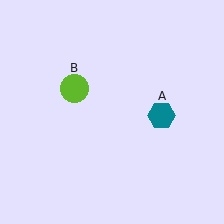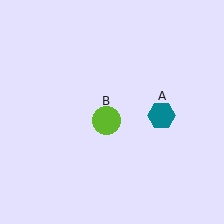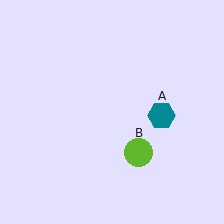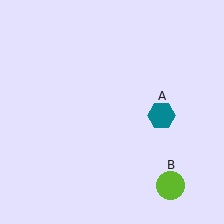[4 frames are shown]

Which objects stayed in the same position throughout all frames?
Teal hexagon (object A) remained stationary.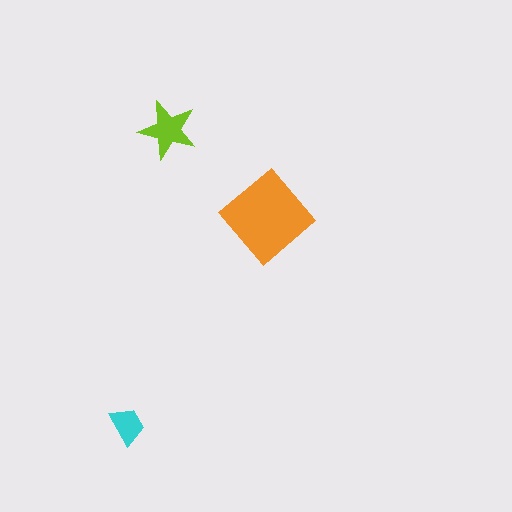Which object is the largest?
The orange diamond.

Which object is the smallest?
The cyan trapezoid.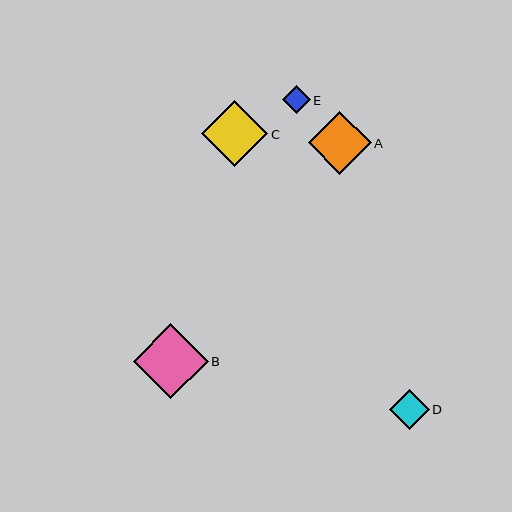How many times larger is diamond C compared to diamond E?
Diamond C is approximately 2.4 times the size of diamond E.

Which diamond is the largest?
Diamond B is the largest with a size of approximately 75 pixels.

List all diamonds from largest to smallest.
From largest to smallest: B, C, A, D, E.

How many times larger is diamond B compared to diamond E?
Diamond B is approximately 2.7 times the size of diamond E.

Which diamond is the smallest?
Diamond E is the smallest with a size of approximately 28 pixels.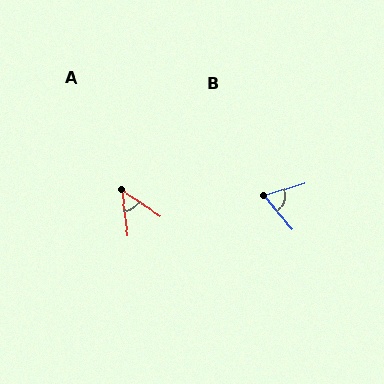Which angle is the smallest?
A, at approximately 49 degrees.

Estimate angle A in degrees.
Approximately 49 degrees.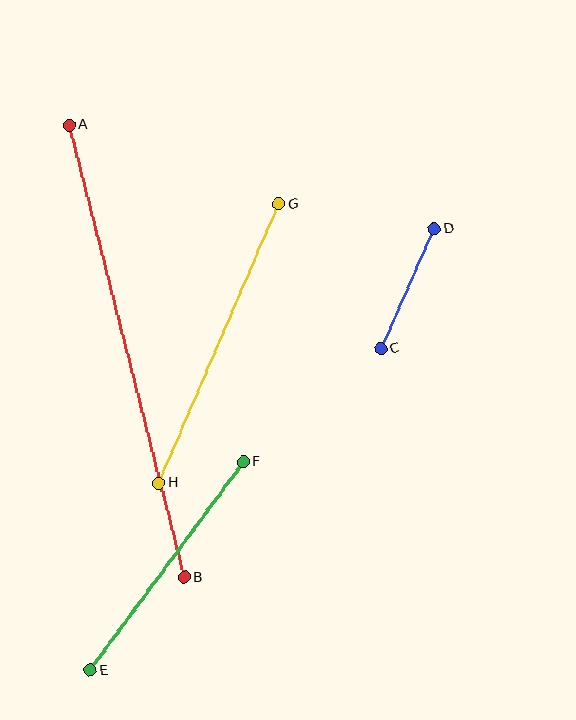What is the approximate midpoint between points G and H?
The midpoint is at approximately (219, 344) pixels.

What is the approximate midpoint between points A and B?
The midpoint is at approximately (126, 351) pixels.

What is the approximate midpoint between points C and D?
The midpoint is at approximately (407, 289) pixels.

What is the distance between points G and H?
The distance is approximately 304 pixels.